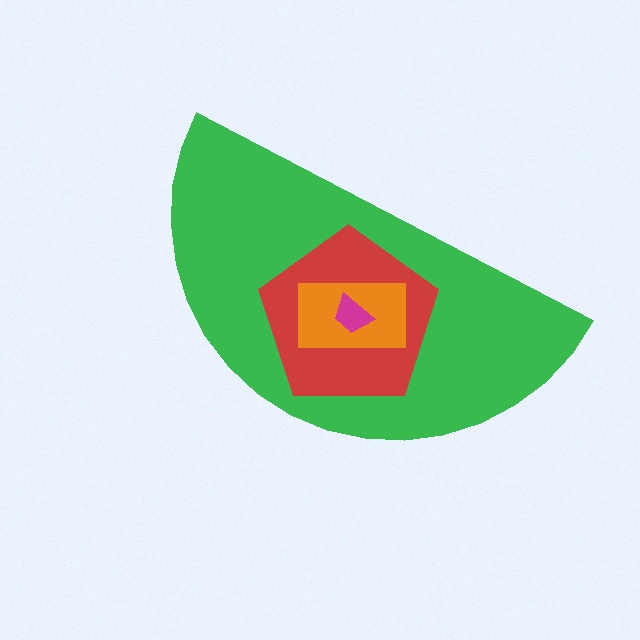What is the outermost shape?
The green semicircle.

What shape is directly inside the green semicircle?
The red pentagon.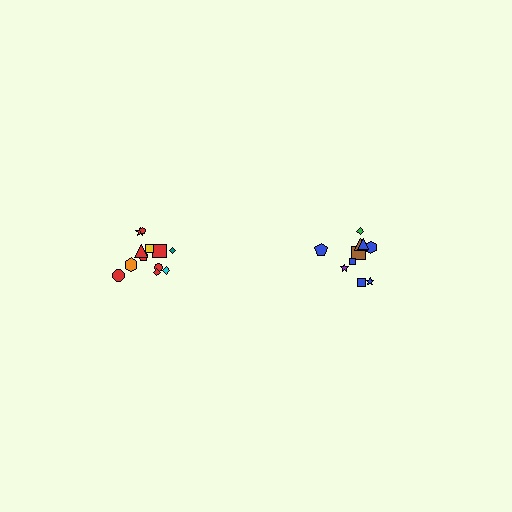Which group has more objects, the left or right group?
The left group.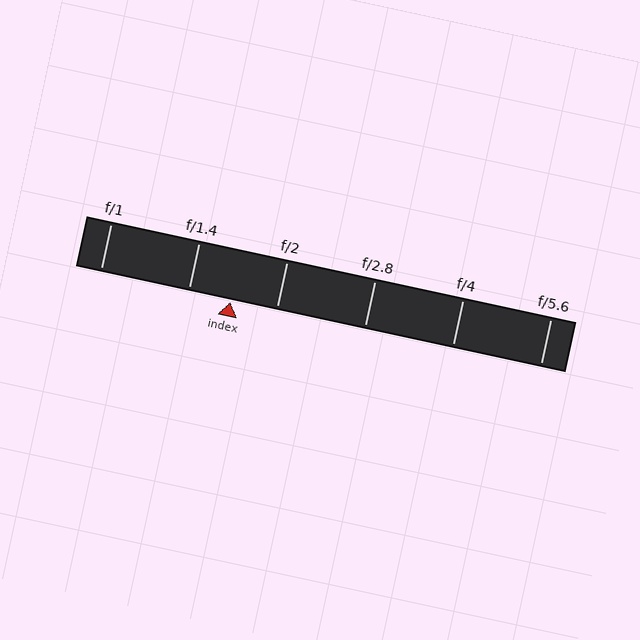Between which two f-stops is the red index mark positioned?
The index mark is between f/1.4 and f/2.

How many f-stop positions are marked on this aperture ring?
There are 6 f-stop positions marked.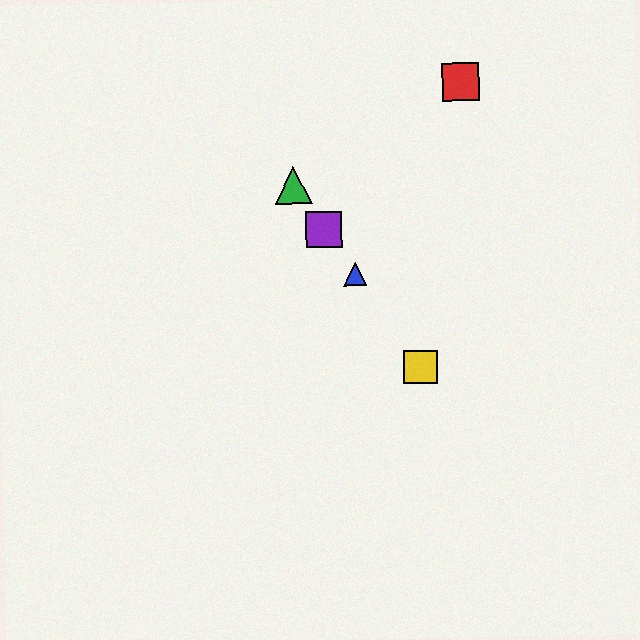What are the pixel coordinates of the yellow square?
The yellow square is at (420, 367).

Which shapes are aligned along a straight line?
The blue triangle, the green triangle, the yellow square, the purple square are aligned along a straight line.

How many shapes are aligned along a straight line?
4 shapes (the blue triangle, the green triangle, the yellow square, the purple square) are aligned along a straight line.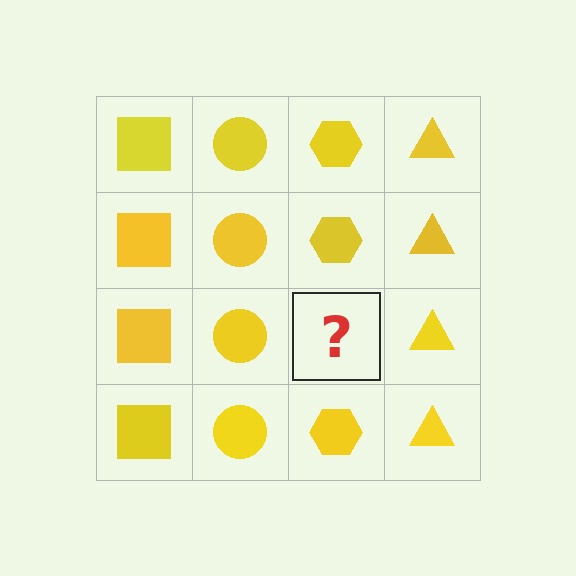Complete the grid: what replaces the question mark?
The question mark should be replaced with a yellow hexagon.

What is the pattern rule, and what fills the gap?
The rule is that each column has a consistent shape. The gap should be filled with a yellow hexagon.